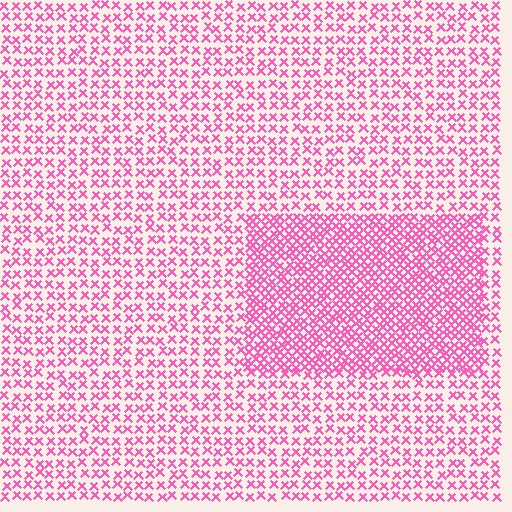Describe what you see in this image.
The image contains small pink elements arranged at two different densities. A rectangle-shaped region is visible where the elements are more densely packed than the surrounding area.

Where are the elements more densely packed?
The elements are more densely packed inside the rectangle boundary.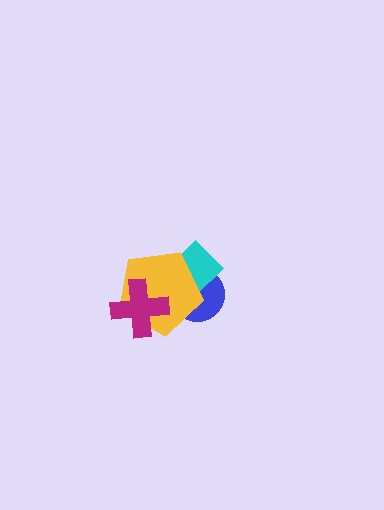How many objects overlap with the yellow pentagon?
3 objects overlap with the yellow pentagon.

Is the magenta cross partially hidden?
No, no other shape covers it.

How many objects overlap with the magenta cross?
1 object overlaps with the magenta cross.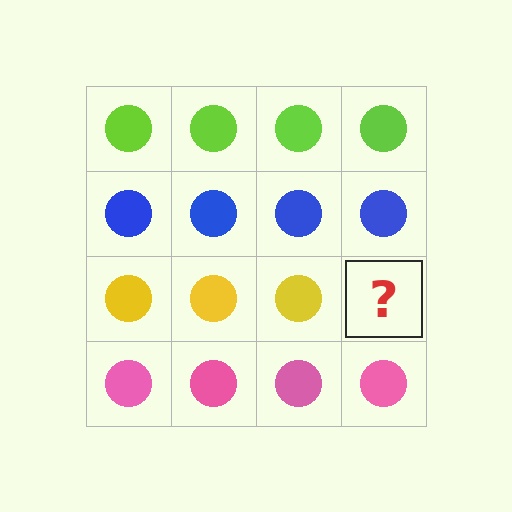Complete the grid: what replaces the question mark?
The question mark should be replaced with a yellow circle.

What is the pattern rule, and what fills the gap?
The rule is that each row has a consistent color. The gap should be filled with a yellow circle.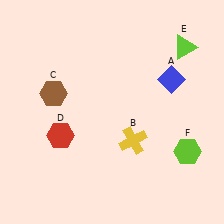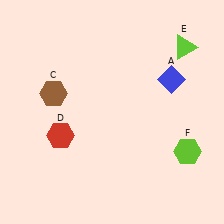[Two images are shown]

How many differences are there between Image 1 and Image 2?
There is 1 difference between the two images.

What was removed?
The yellow cross (B) was removed in Image 2.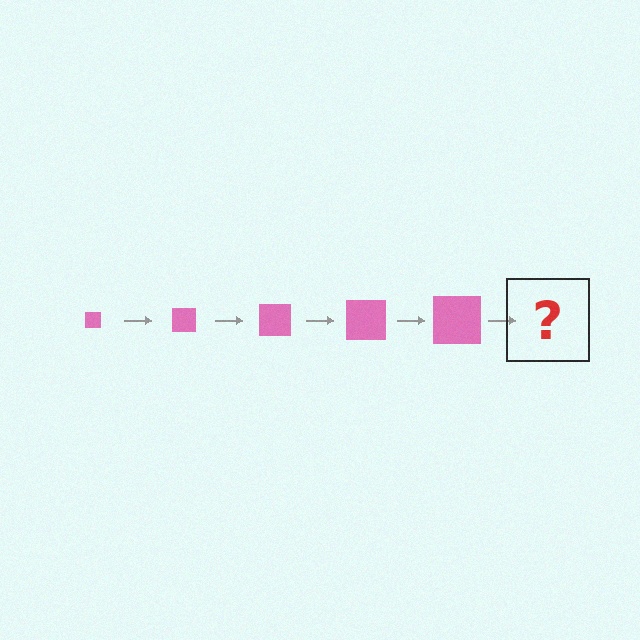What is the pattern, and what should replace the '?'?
The pattern is that the square gets progressively larger each step. The '?' should be a pink square, larger than the previous one.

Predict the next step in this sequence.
The next step is a pink square, larger than the previous one.